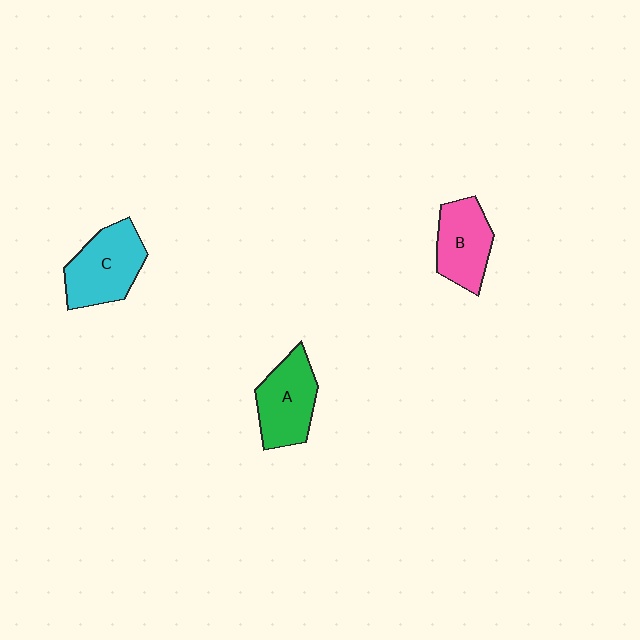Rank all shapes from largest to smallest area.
From largest to smallest: C (cyan), A (green), B (pink).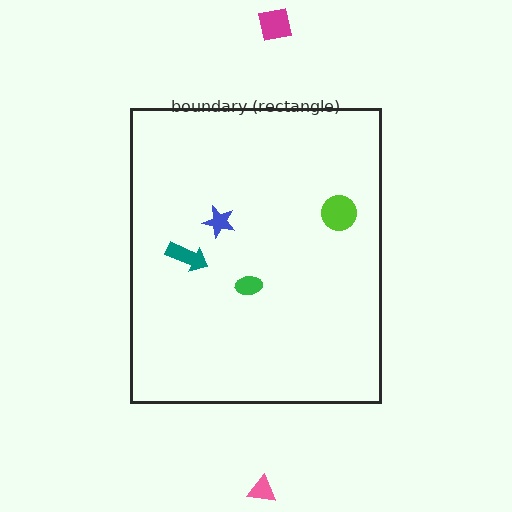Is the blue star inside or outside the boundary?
Inside.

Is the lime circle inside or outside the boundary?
Inside.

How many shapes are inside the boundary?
4 inside, 2 outside.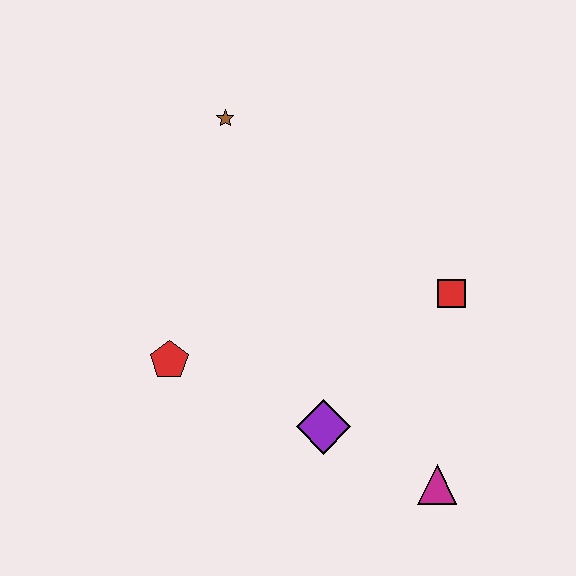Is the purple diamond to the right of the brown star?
Yes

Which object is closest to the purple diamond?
The magenta triangle is closest to the purple diamond.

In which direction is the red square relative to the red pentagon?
The red square is to the right of the red pentagon.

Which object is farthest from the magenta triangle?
The brown star is farthest from the magenta triangle.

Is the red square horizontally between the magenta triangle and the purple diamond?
No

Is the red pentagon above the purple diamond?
Yes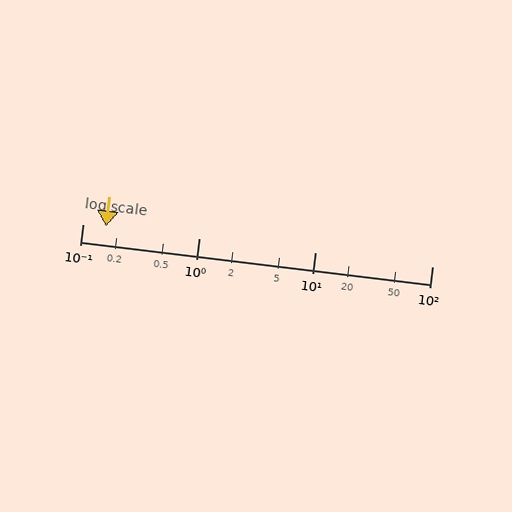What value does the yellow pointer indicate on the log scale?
The pointer indicates approximately 0.16.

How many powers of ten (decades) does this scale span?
The scale spans 3 decades, from 0.1 to 100.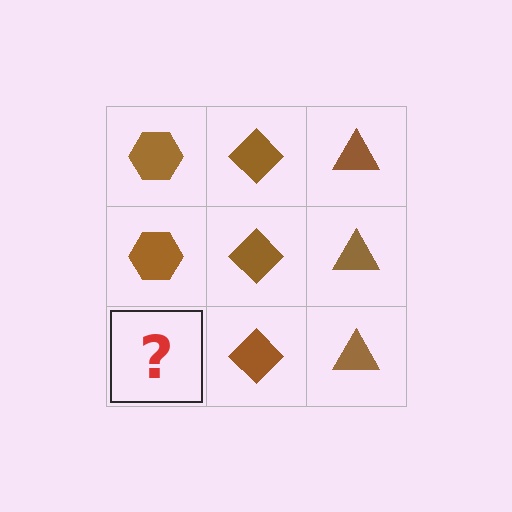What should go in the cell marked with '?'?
The missing cell should contain a brown hexagon.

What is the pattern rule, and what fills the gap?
The rule is that each column has a consistent shape. The gap should be filled with a brown hexagon.